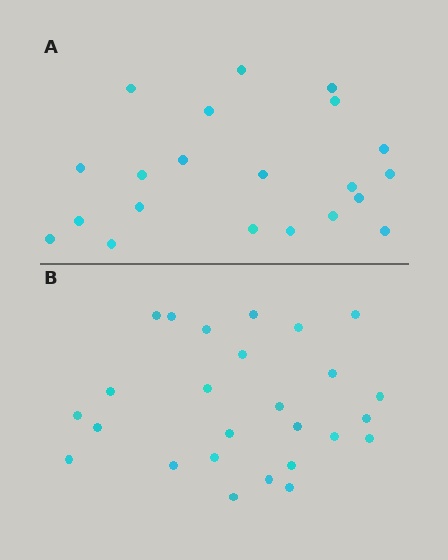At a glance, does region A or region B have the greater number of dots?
Region B (the bottom region) has more dots.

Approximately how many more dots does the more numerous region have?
Region B has about 5 more dots than region A.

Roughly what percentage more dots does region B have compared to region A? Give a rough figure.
About 25% more.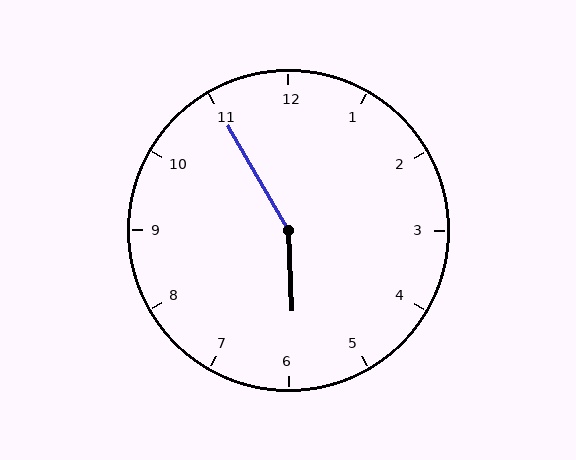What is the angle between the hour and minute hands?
Approximately 152 degrees.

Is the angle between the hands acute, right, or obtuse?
It is obtuse.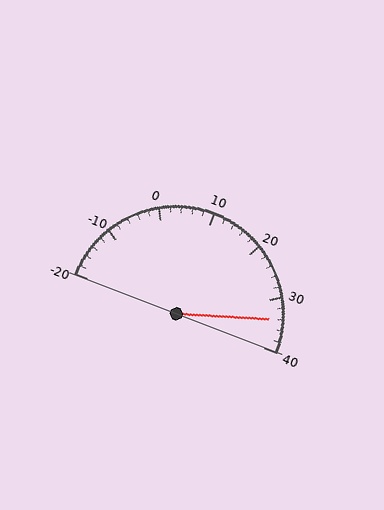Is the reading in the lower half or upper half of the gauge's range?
The reading is in the upper half of the range (-20 to 40).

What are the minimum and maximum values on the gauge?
The gauge ranges from -20 to 40.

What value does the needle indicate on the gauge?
The needle indicates approximately 34.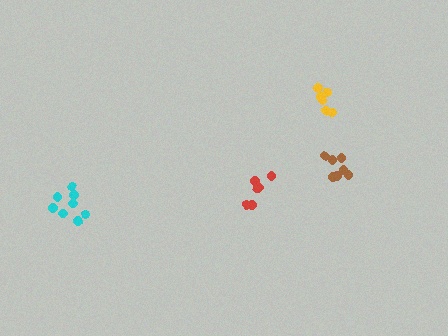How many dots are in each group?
Group 1: 7 dots, Group 2: 8 dots, Group 3: 6 dots, Group 4: 6 dots (27 total).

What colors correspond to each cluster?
The clusters are colored: brown, cyan, yellow, red.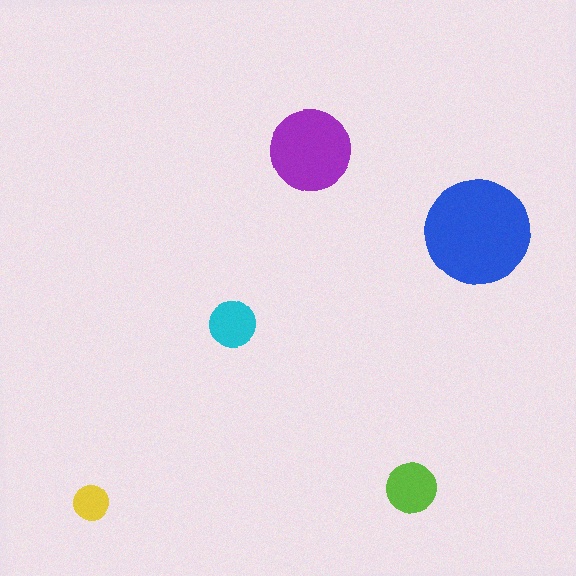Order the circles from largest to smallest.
the blue one, the purple one, the lime one, the cyan one, the yellow one.